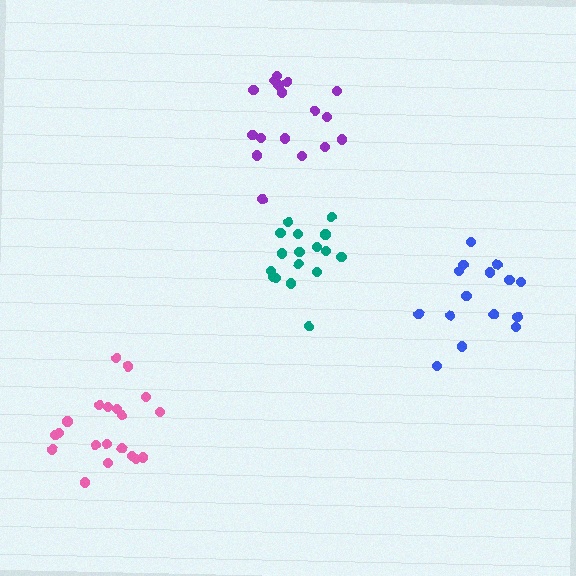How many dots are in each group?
Group 1: 15 dots, Group 2: 17 dots, Group 3: 17 dots, Group 4: 20 dots (69 total).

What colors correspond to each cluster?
The clusters are colored: blue, teal, purple, pink.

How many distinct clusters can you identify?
There are 4 distinct clusters.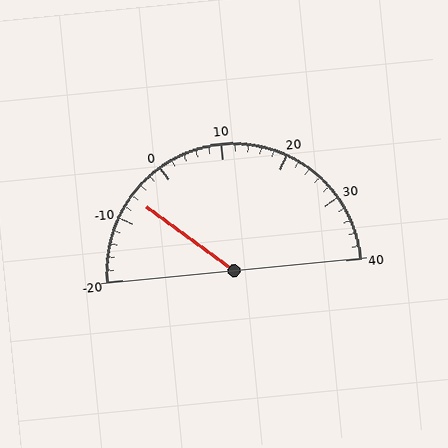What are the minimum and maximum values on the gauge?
The gauge ranges from -20 to 40.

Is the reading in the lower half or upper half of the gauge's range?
The reading is in the lower half of the range (-20 to 40).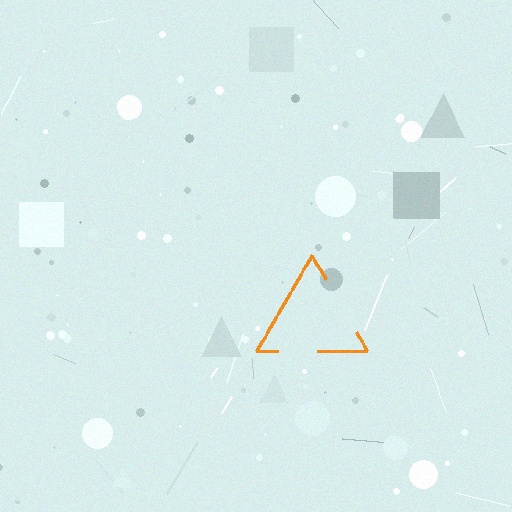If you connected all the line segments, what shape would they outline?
They would outline a triangle.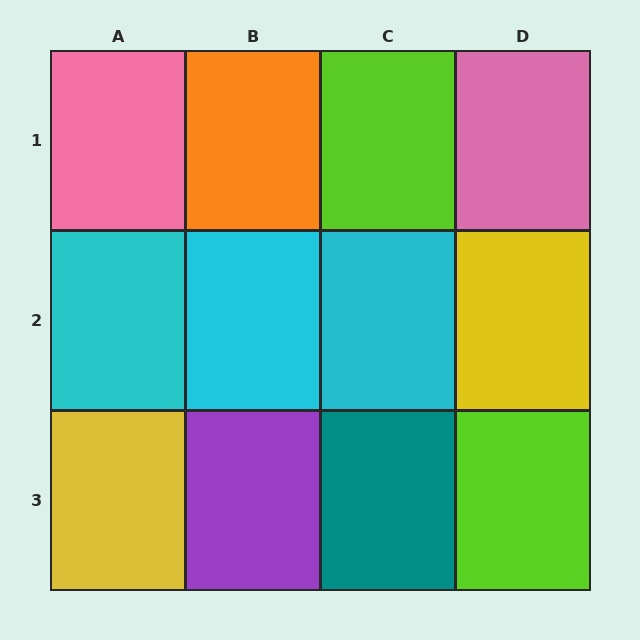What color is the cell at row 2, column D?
Yellow.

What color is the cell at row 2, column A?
Cyan.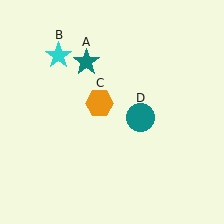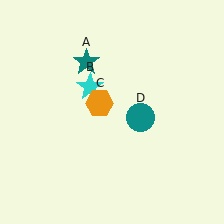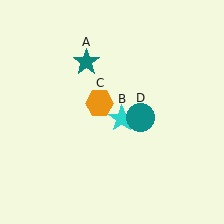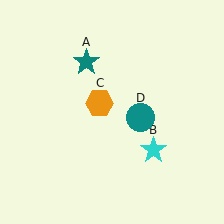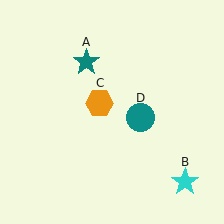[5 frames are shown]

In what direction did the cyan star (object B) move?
The cyan star (object B) moved down and to the right.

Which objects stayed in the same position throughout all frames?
Teal star (object A) and orange hexagon (object C) and teal circle (object D) remained stationary.